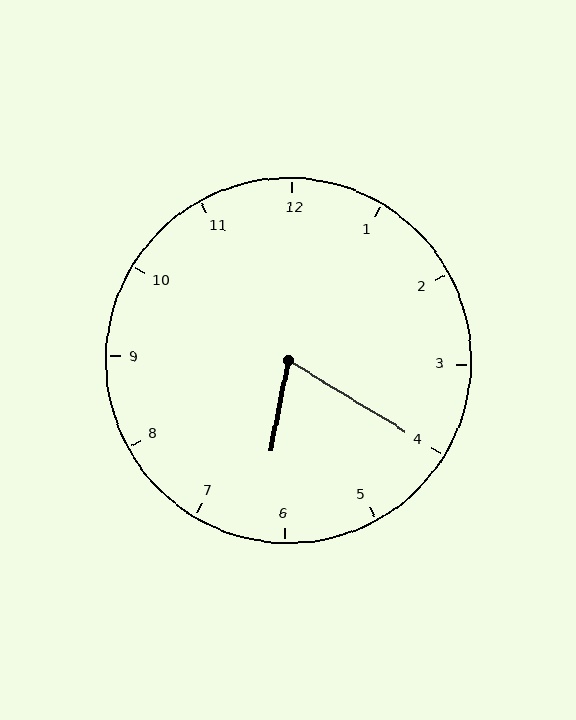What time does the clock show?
6:20.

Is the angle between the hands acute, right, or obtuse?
It is acute.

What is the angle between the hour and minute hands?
Approximately 70 degrees.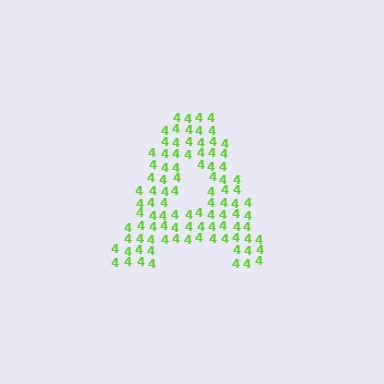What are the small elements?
The small elements are digit 4's.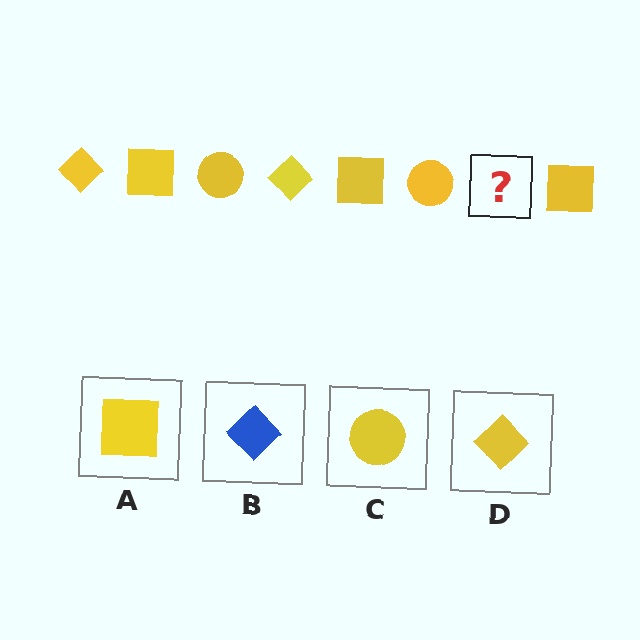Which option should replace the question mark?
Option D.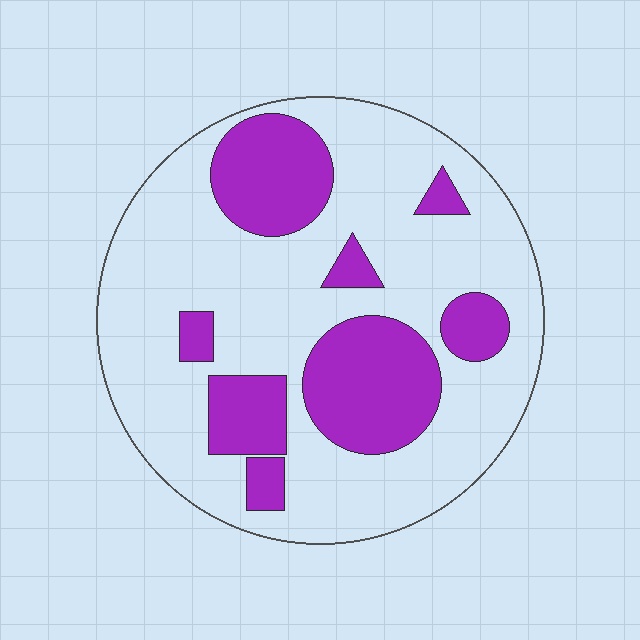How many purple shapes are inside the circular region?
8.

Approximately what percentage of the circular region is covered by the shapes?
Approximately 30%.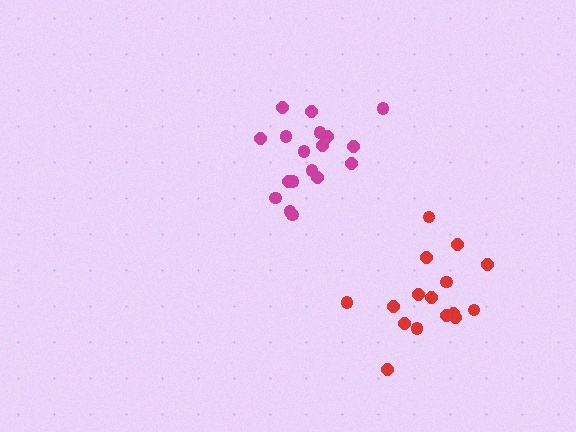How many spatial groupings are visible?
There are 2 spatial groupings.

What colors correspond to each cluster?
The clusters are colored: magenta, red.